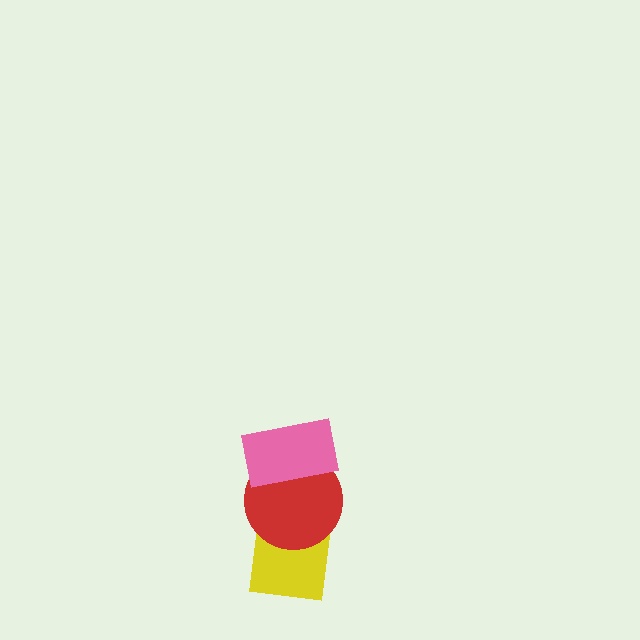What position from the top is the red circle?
The red circle is 2nd from the top.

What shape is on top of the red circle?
The pink rectangle is on top of the red circle.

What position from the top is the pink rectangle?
The pink rectangle is 1st from the top.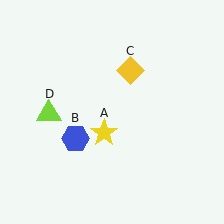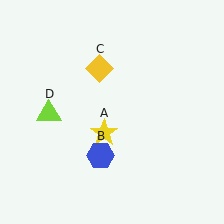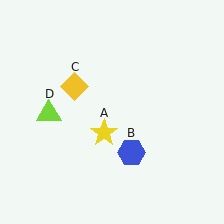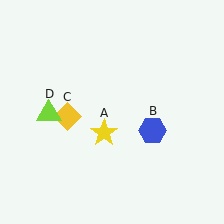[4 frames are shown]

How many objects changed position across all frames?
2 objects changed position: blue hexagon (object B), yellow diamond (object C).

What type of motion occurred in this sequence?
The blue hexagon (object B), yellow diamond (object C) rotated counterclockwise around the center of the scene.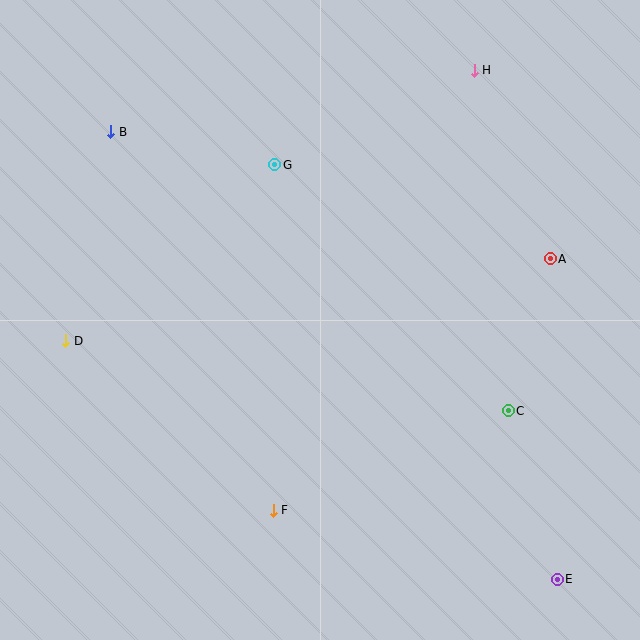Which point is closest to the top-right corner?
Point H is closest to the top-right corner.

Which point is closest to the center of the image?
Point G at (275, 165) is closest to the center.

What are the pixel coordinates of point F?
Point F is at (273, 510).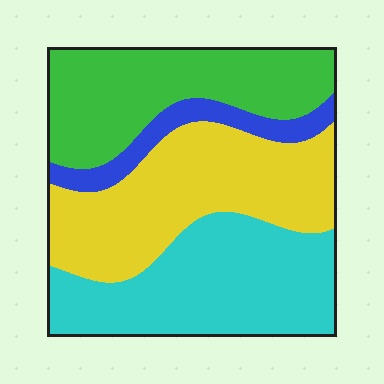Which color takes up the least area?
Blue, at roughly 10%.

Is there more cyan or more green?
Cyan.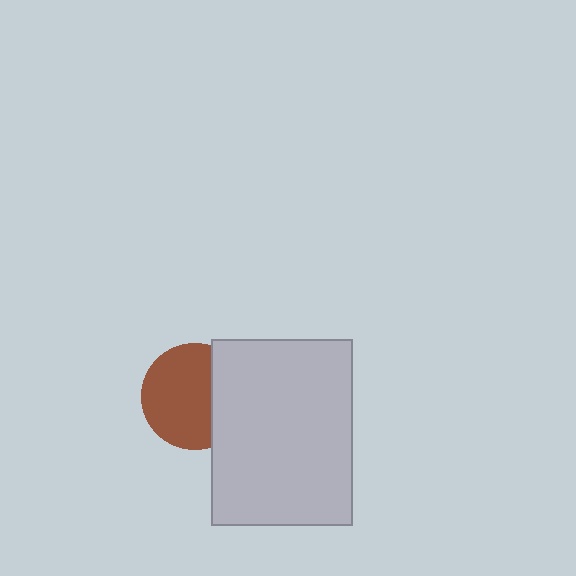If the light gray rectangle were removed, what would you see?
You would see the complete brown circle.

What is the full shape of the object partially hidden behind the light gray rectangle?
The partially hidden object is a brown circle.